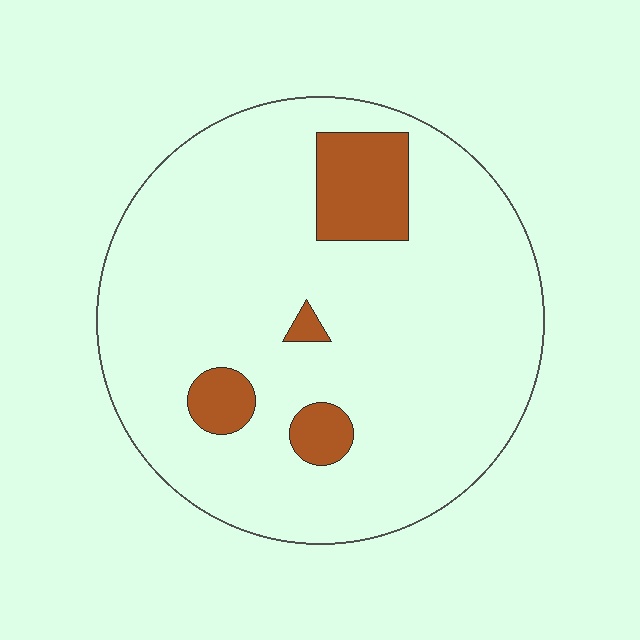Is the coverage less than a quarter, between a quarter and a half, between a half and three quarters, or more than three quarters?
Less than a quarter.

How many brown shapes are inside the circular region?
4.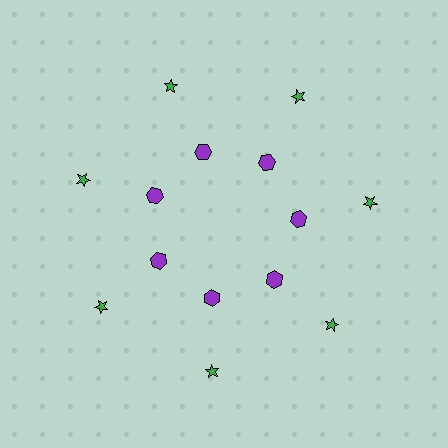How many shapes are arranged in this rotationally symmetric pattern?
There are 14 shapes, arranged in 7 groups of 2.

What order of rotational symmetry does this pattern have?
This pattern has 7-fold rotational symmetry.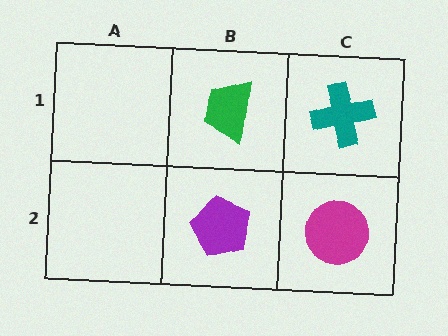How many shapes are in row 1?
2 shapes.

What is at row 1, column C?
A teal cross.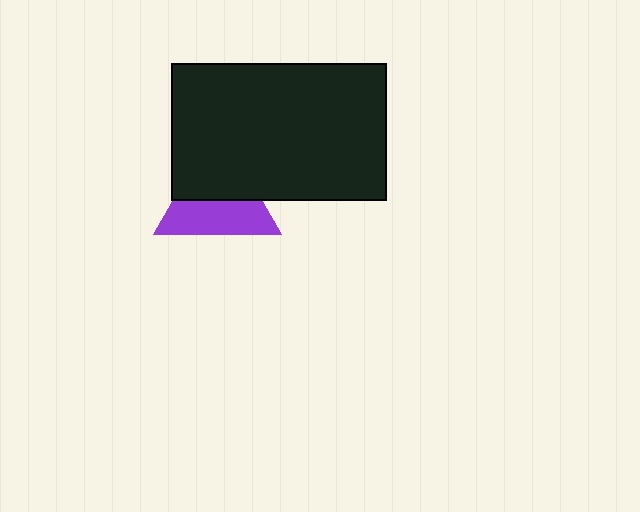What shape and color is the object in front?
The object in front is a black rectangle.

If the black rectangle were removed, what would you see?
You would see the complete purple triangle.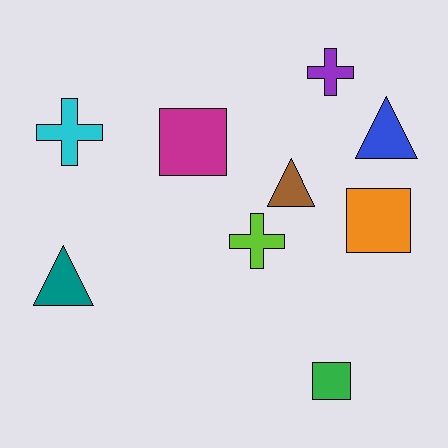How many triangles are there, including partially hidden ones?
There are 3 triangles.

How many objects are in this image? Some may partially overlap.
There are 9 objects.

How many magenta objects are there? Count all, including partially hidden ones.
There is 1 magenta object.